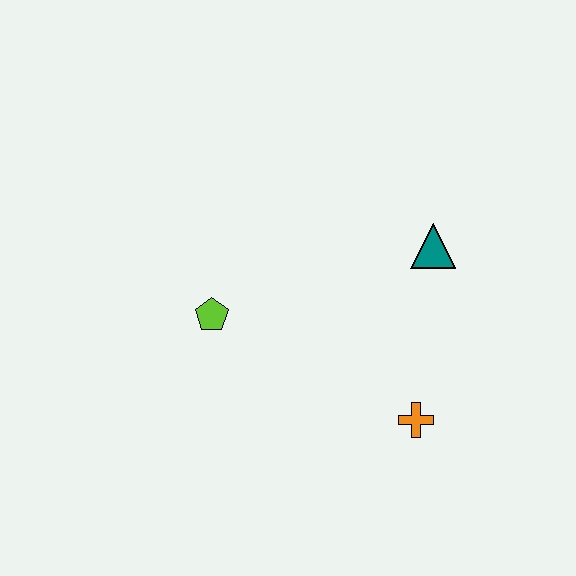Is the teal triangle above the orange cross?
Yes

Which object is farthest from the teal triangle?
The lime pentagon is farthest from the teal triangle.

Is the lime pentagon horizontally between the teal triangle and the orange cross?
No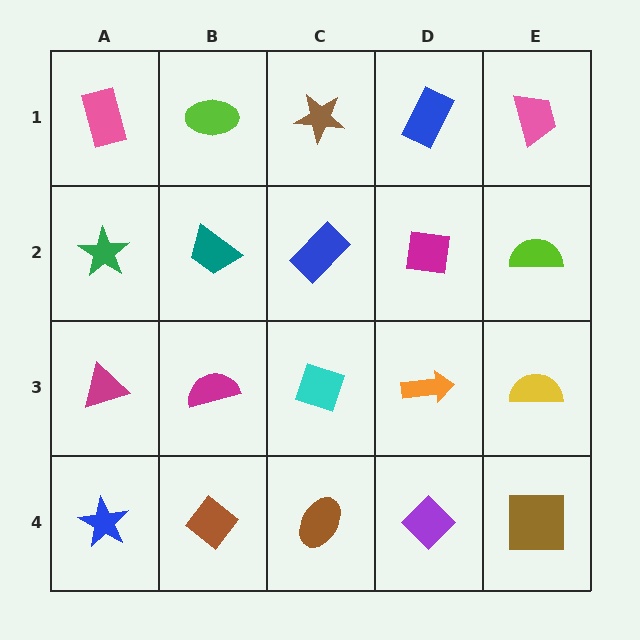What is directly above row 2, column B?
A lime ellipse.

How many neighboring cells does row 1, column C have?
3.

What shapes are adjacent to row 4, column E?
A yellow semicircle (row 3, column E), a purple diamond (row 4, column D).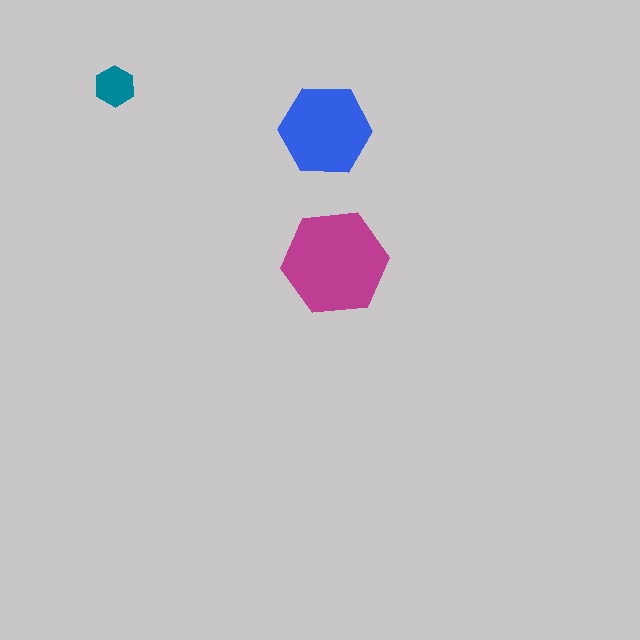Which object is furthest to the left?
The teal hexagon is leftmost.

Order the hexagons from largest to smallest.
the magenta one, the blue one, the teal one.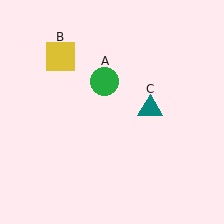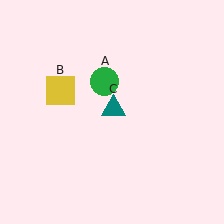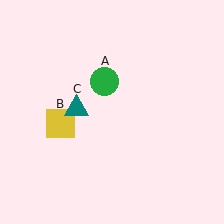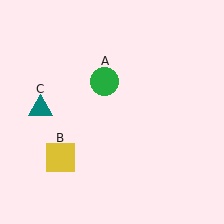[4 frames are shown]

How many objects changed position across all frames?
2 objects changed position: yellow square (object B), teal triangle (object C).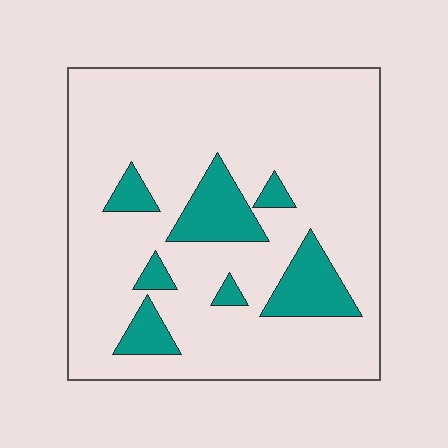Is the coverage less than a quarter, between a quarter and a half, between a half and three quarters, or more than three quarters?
Less than a quarter.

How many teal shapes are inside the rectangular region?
7.